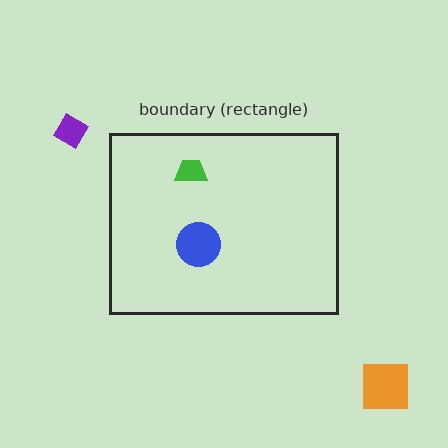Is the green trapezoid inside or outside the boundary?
Inside.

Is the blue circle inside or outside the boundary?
Inside.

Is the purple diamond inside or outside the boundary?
Outside.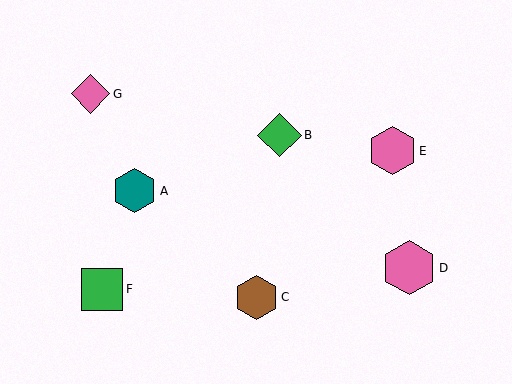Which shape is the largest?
The pink hexagon (labeled D) is the largest.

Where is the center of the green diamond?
The center of the green diamond is at (280, 135).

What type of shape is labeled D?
Shape D is a pink hexagon.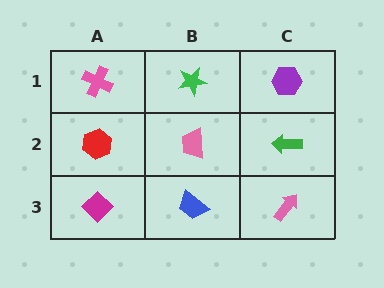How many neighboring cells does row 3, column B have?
3.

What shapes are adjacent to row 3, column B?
A pink trapezoid (row 2, column B), a magenta diamond (row 3, column A), a pink arrow (row 3, column C).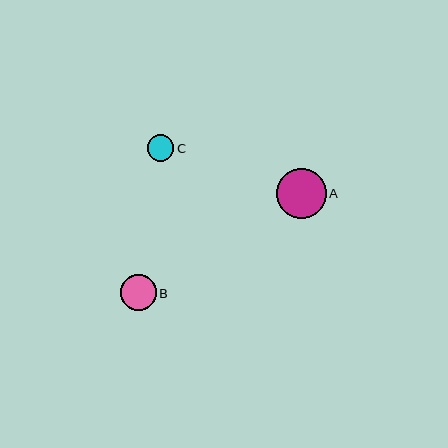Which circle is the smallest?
Circle C is the smallest with a size of approximately 26 pixels.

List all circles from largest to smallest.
From largest to smallest: A, B, C.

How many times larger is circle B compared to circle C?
Circle B is approximately 1.4 times the size of circle C.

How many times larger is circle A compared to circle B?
Circle A is approximately 1.4 times the size of circle B.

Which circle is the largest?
Circle A is the largest with a size of approximately 50 pixels.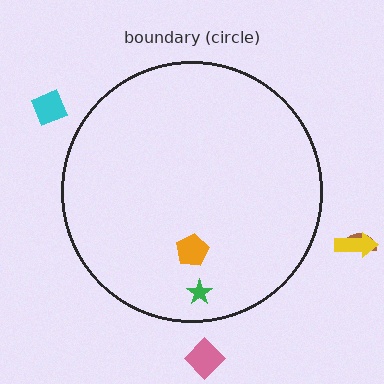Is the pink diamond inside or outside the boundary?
Outside.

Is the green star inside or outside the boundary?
Inside.